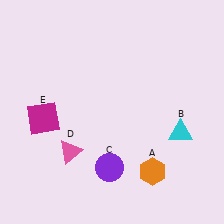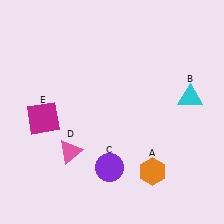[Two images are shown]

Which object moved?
The cyan triangle (B) moved up.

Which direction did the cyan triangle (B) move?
The cyan triangle (B) moved up.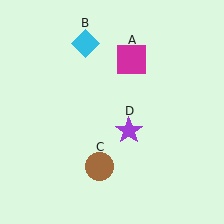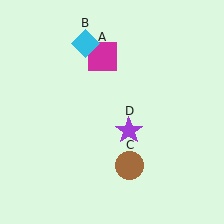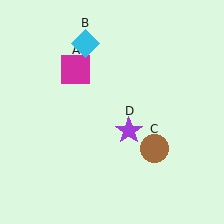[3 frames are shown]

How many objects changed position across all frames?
2 objects changed position: magenta square (object A), brown circle (object C).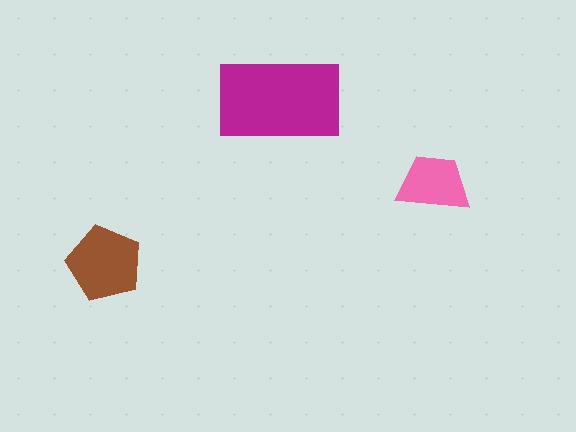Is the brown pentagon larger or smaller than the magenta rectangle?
Smaller.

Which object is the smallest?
The pink trapezoid.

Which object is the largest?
The magenta rectangle.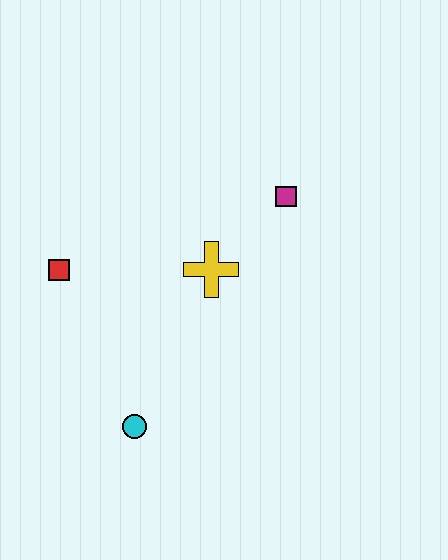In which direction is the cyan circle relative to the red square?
The cyan circle is below the red square.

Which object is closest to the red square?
The yellow cross is closest to the red square.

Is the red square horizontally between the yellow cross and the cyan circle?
No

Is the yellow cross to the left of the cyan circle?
No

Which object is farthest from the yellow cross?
The cyan circle is farthest from the yellow cross.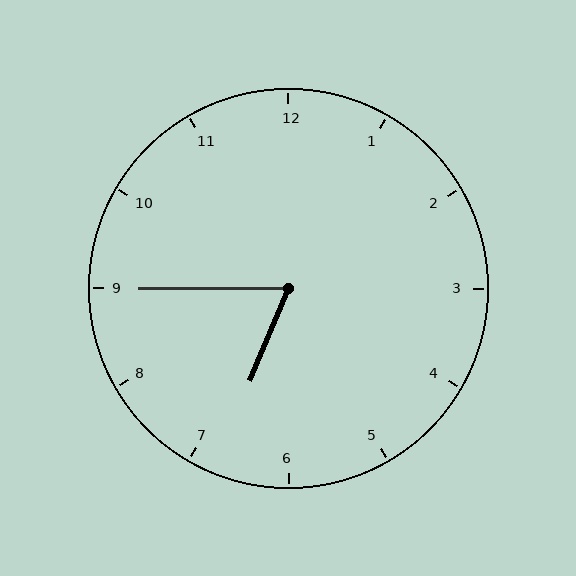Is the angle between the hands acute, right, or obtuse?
It is acute.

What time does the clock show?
6:45.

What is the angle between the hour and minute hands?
Approximately 68 degrees.